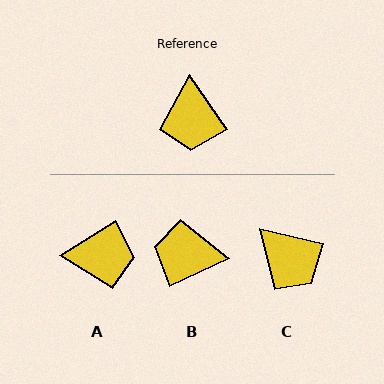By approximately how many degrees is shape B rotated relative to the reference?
Approximately 100 degrees clockwise.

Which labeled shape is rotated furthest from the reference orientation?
B, about 100 degrees away.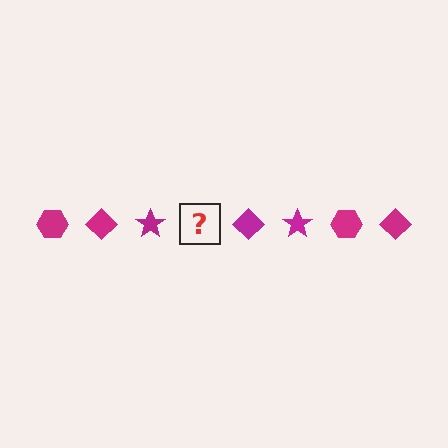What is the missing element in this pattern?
The missing element is a magenta hexagon.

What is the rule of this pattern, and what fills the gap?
The rule is that the pattern cycles through hexagon, diamond, star shapes in magenta. The gap should be filled with a magenta hexagon.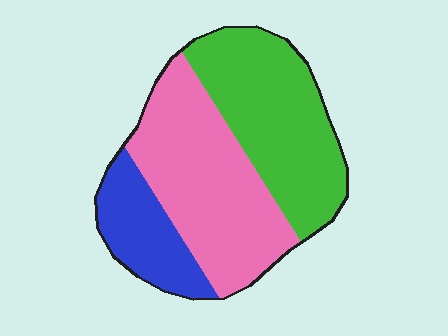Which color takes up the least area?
Blue, at roughly 20%.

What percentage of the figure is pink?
Pink takes up about two fifths (2/5) of the figure.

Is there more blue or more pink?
Pink.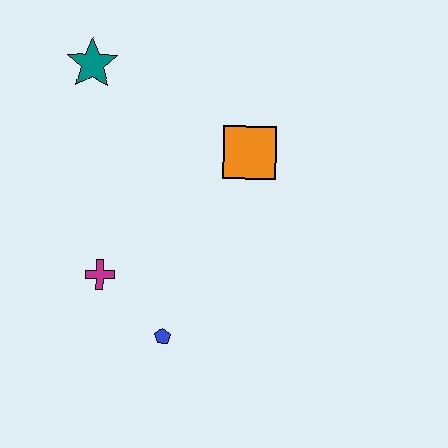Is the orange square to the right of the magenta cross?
Yes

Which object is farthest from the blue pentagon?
The teal star is farthest from the blue pentagon.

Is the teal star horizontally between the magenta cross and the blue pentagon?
No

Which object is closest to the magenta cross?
The blue pentagon is closest to the magenta cross.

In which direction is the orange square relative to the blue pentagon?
The orange square is above the blue pentagon.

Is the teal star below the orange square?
No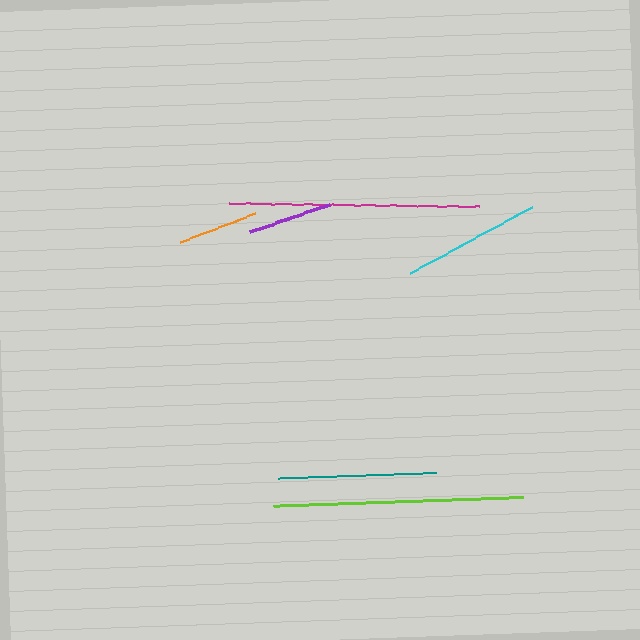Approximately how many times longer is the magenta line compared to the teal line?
The magenta line is approximately 1.6 times the length of the teal line.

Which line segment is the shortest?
The orange line is the shortest at approximately 80 pixels.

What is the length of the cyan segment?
The cyan segment is approximately 138 pixels long.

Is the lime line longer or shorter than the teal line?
The lime line is longer than the teal line.